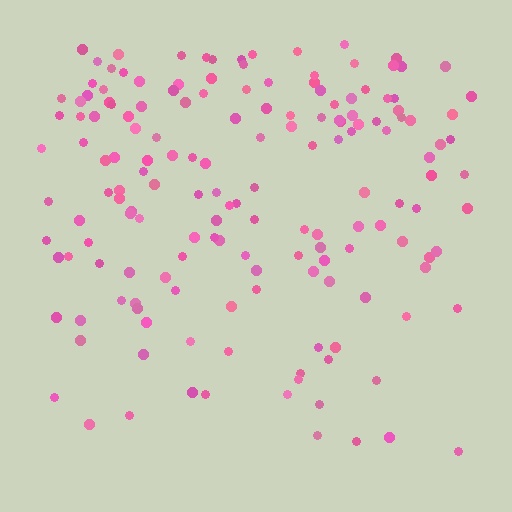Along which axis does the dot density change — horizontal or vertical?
Vertical.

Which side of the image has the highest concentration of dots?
The top.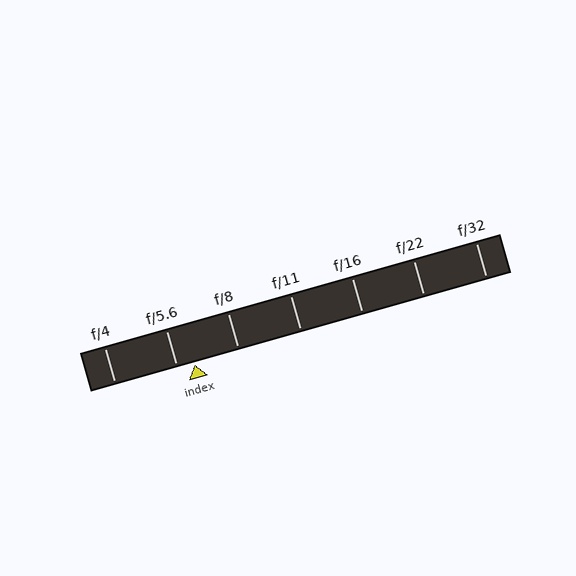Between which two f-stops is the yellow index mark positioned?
The index mark is between f/5.6 and f/8.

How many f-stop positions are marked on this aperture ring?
There are 7 f-stop positions marked.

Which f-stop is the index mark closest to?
The index mark is closest to f/5.6.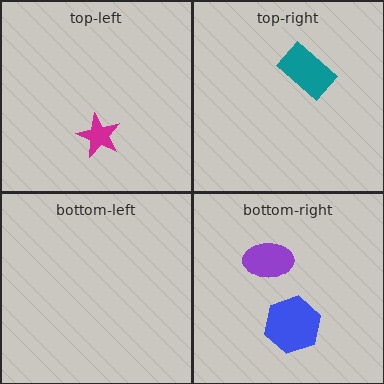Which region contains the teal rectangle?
The top-right region.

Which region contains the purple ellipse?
The bottom-right region.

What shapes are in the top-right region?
The teal rectangle.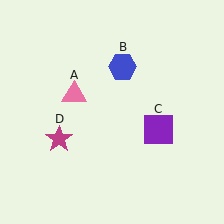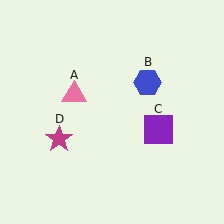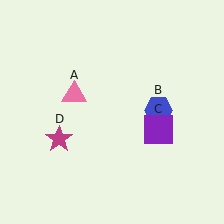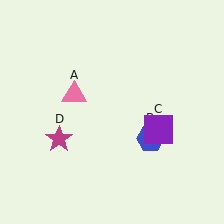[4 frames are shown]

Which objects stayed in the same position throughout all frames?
Pink triangle (object A) and purple square (object C) and magenta star (object D) remained stationary.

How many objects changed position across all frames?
1 object changed position: blue hexagon (object B).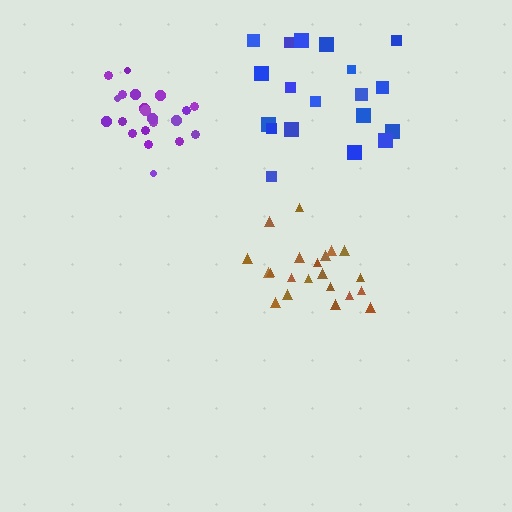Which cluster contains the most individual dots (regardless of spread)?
Brown (21).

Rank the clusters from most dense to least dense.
purple, brown, blue.